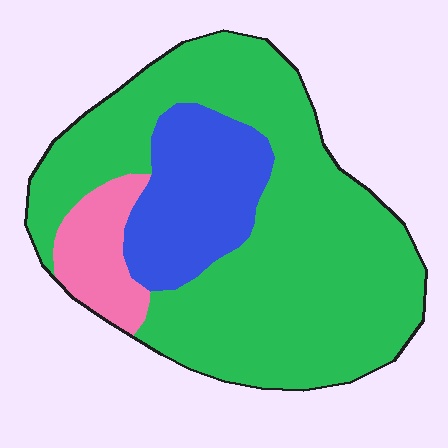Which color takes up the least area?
Pink, at roughly 10%.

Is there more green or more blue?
Green.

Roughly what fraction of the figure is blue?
Blue covers around 20% of the figure.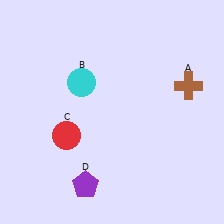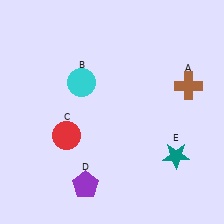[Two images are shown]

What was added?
A teal star (E) was added in Image 2.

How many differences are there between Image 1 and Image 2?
There is 1 difference between the two images.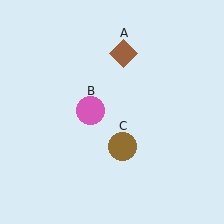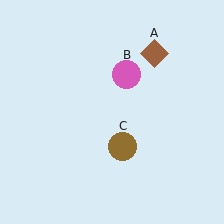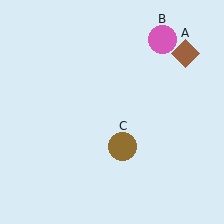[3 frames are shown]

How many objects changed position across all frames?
2 objects changed position: brown diamond (object A), pink circle (object B).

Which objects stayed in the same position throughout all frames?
Brown circle (object C) remained stationary.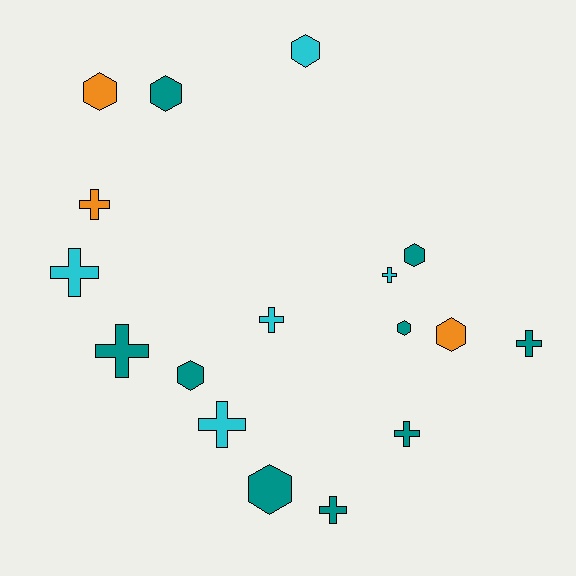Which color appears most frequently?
Teal, with 9 objects.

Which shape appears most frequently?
Cross, with 9 objects.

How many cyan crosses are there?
There are 4 cyan crosses.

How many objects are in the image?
There are 17 objects.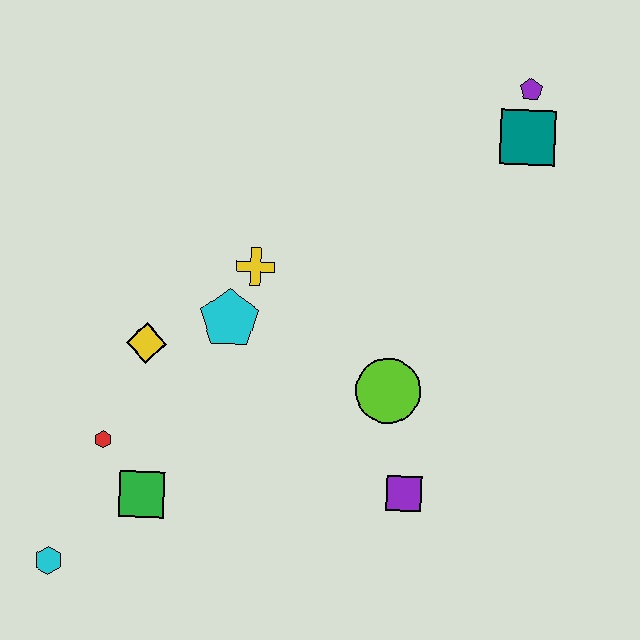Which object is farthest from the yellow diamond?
The purple pentagon is farthest from the yellow diamond.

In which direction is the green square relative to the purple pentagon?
The green square is below the purple pentagon.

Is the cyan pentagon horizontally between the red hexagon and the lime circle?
Yes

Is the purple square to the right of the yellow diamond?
Yes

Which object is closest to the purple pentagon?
The teal square is closest to the purple pentagon.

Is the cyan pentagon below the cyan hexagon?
No